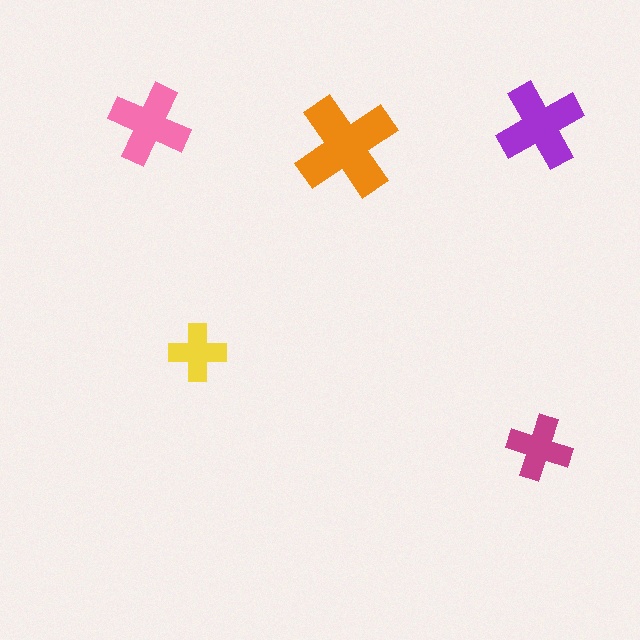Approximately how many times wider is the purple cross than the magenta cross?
About 1.5 times wider.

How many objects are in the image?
There are 5 objects in the image.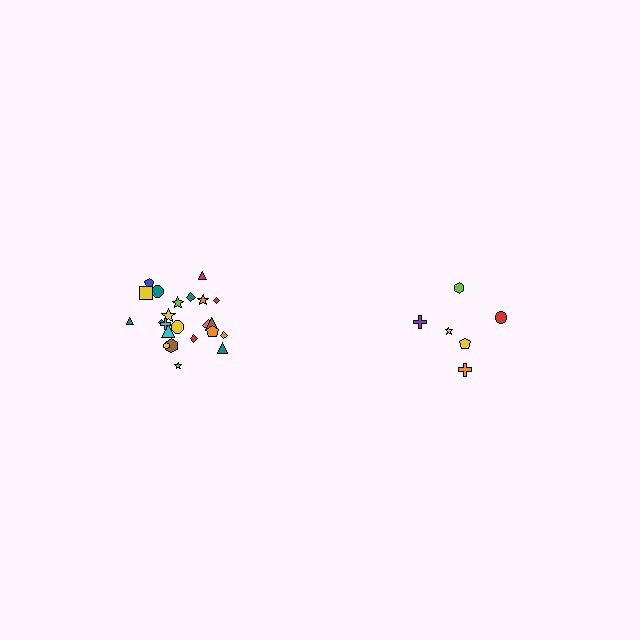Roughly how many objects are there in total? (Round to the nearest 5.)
Roughly 30 objects in total.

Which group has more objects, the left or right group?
The left group.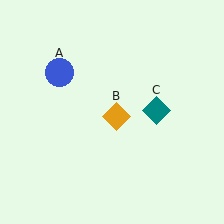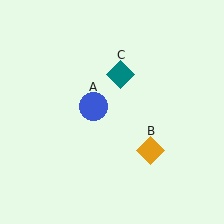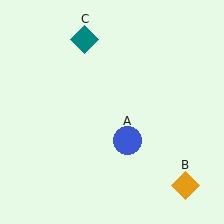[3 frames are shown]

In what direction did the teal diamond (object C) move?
The teal diamond (object C) moved up and to the left.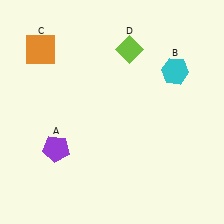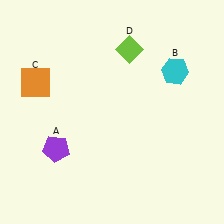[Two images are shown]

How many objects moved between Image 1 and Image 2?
1 object moved between the two images.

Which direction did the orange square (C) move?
The orange square (C) moved down.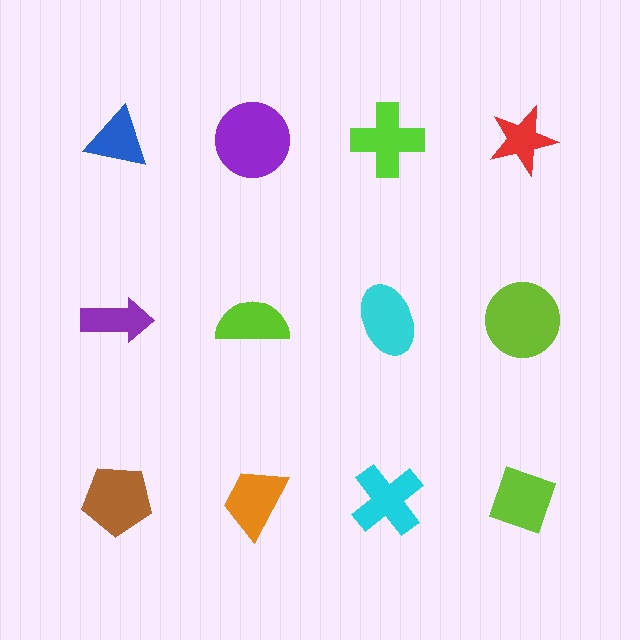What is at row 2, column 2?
A lime semicircle.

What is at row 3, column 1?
A brown pentagon.